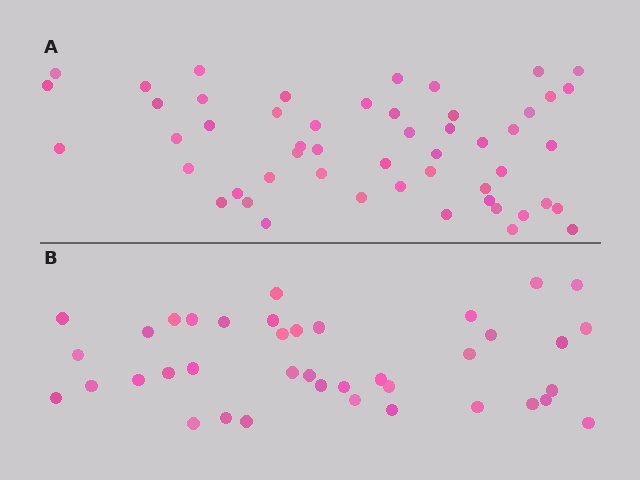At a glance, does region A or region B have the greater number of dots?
Region A (the top region) has more dots.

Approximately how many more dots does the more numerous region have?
Region A has approximately 15 more dots than region B.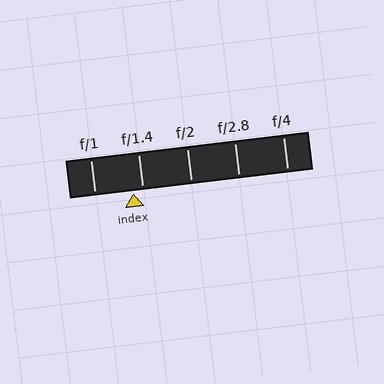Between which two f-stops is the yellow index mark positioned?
The index mark is between f/1 and f/1.4.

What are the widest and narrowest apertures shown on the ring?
The widest aperture shown is f/1 and the narrowest is f/4.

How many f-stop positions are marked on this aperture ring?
There are 5 f-stop positions marked.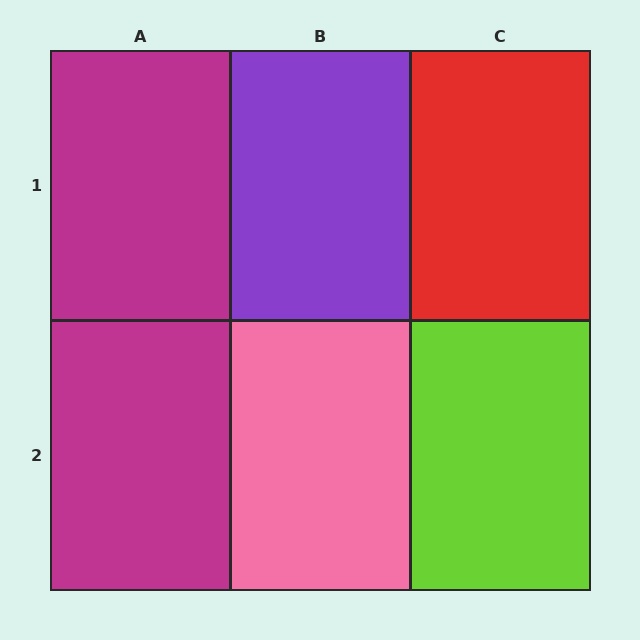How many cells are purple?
1 cell is purple.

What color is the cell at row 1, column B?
Purple.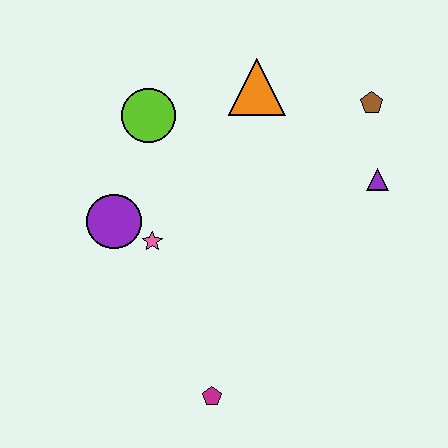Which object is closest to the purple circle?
The pink star is closest to the purple circle.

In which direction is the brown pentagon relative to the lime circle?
The brown pentagon is to the right of the lime circle.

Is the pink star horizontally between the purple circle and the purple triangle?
Yes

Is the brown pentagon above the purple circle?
Yes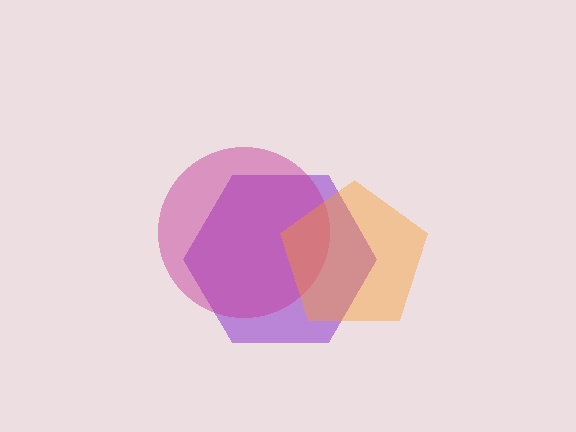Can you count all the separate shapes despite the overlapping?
Yes, there are 3 separate shapes.